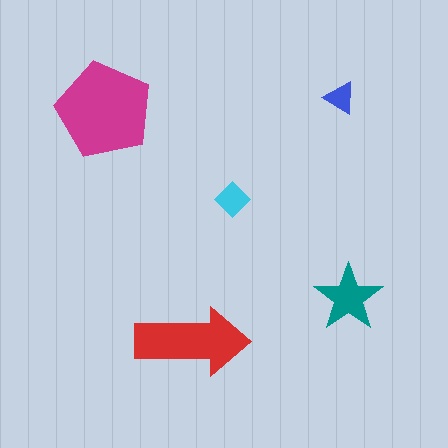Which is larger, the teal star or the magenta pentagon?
The magenta pentagon.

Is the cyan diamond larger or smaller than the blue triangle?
Larger.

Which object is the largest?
The magenta pentagon.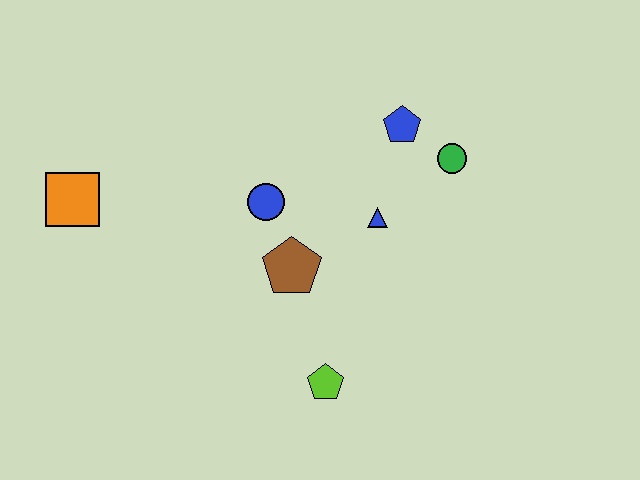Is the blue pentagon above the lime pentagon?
Yes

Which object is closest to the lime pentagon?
The brown pentagon is closest to the lime pentagon.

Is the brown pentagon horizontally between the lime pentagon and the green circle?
No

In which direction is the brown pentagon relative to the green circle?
The brown pentagon is to the left of the green circle.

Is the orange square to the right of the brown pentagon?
No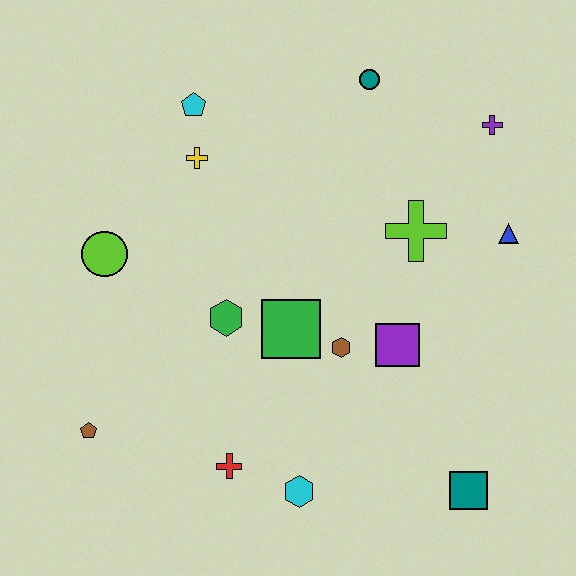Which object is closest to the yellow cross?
The cyan pentagon is closest to the yellow cross.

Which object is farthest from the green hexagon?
The purple cross is farthest from the green hexagon.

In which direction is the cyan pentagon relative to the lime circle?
The cyan pentagon is above the lime circle.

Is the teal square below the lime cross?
Yes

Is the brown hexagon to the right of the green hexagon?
Yes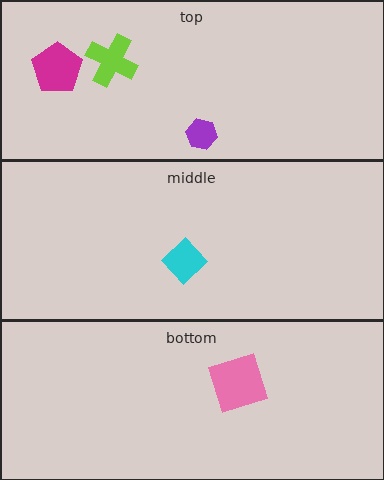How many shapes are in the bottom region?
1.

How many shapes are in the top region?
3.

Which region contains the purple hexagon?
The top region.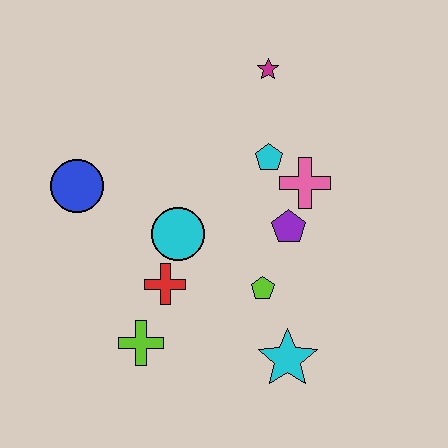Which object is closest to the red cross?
The cyan circle is closest to the red cross.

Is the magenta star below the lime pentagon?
No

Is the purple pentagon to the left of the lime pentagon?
No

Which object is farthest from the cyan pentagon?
The lime cross is farthest from the cyan pentagon.